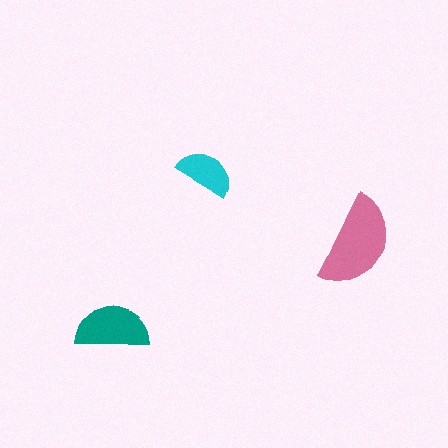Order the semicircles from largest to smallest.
the pink one, the teal one, the cyan one.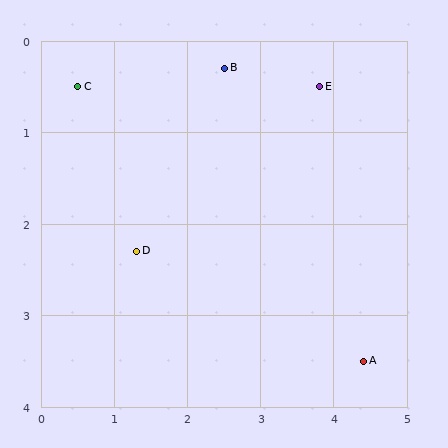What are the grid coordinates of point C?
Point C is at approximately (0.5, 0.5).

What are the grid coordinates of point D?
Point D is at approximately (1.3, 2.3).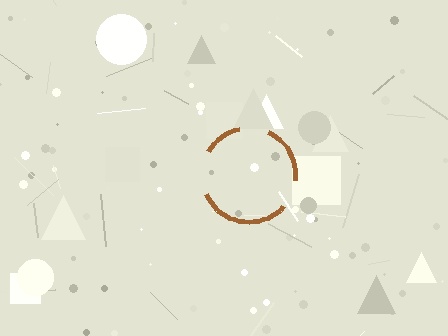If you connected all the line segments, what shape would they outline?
They would outline a circle.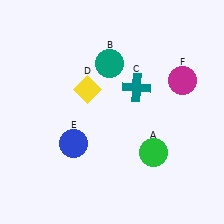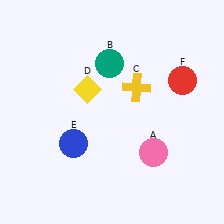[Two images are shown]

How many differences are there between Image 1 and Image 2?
There are 3 differences between the two images.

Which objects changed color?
A changed from green to pink. C changed from teal to yellow. F changed from magenta to red.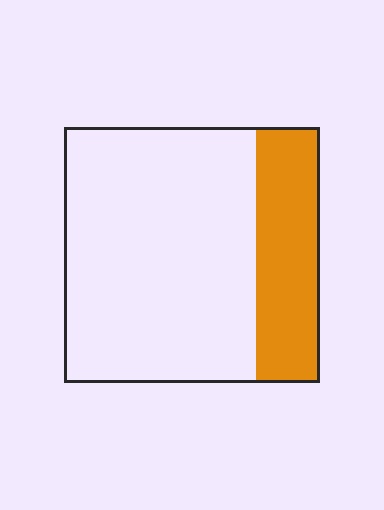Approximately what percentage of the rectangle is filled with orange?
Approximately 25%.